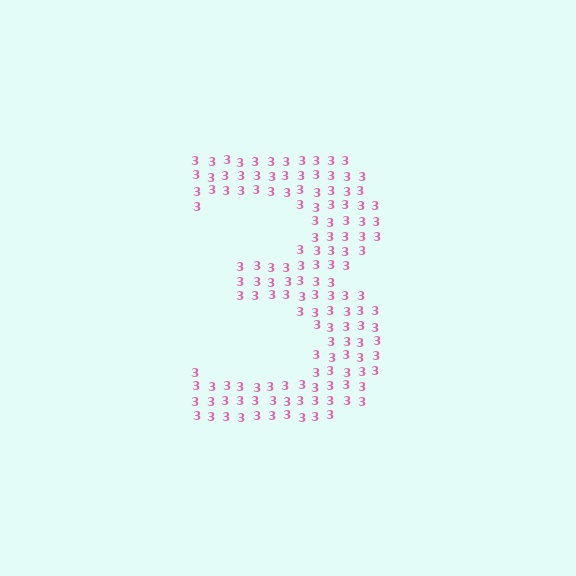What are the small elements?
The small elements are digit 3's.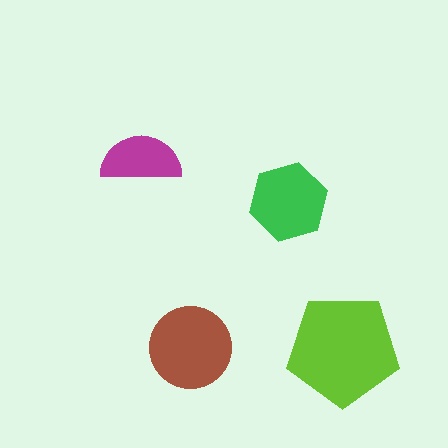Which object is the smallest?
The magenta semicircle.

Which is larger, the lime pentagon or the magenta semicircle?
The lime pentagon.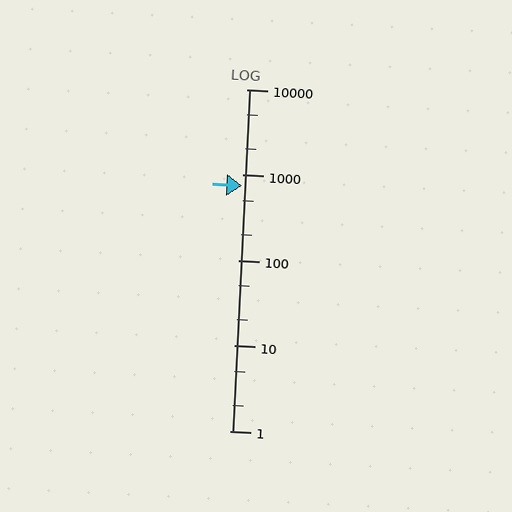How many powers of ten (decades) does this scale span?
The scale spans 4 decades, from 1 to 10000.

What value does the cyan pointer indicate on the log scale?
The pointer indicates approximately 740.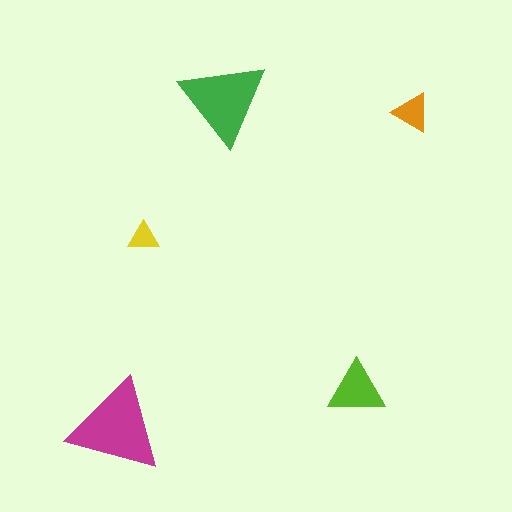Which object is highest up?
The green triangle is topmost.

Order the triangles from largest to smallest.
the magenta one, the green one, the lime one, the orange one, the yellow one.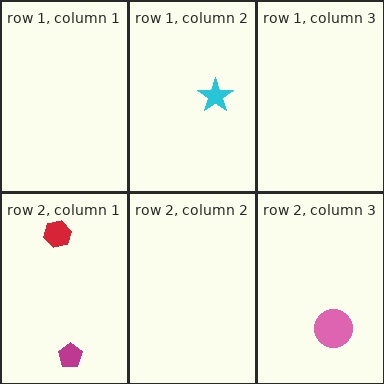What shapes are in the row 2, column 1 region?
The magenta pentagon, the red hexagon.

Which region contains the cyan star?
The row 1, column 2 region.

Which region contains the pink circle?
The row 2, column 3 region.